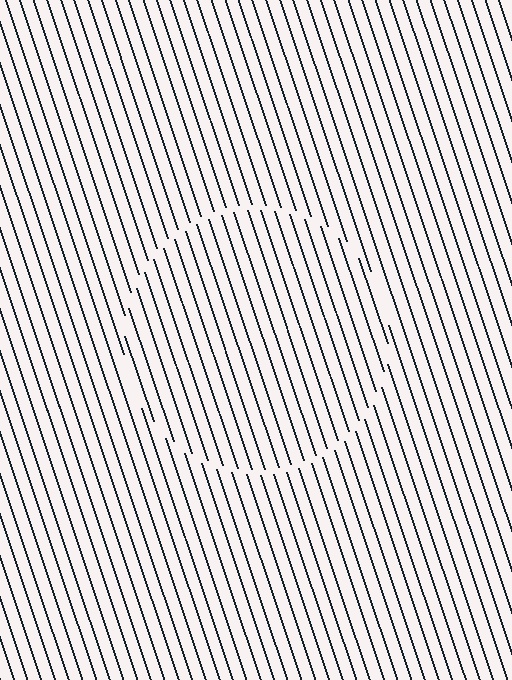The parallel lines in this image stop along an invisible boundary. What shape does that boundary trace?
An illusory circle. The interior of the shape contains the same grating, shifted by half a period — the contour is defined by the phase discontinuity where line-ends from the inner and outer gratings abut.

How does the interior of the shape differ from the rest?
The interior of the shape contains the same grating, shifted by half a period — the contour is defined by the phase discontinuity where line-ends from the inner and outer gratings abut.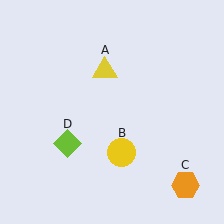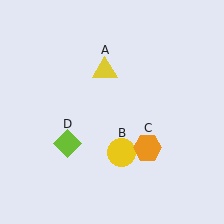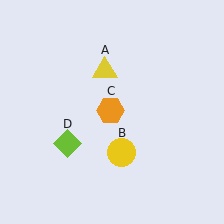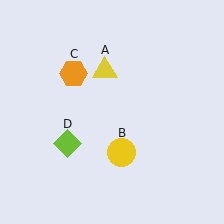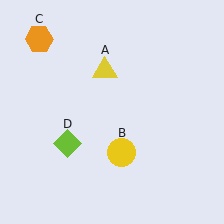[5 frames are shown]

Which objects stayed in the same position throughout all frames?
Yellow triangle (object A) and yellow circle (object B) and lime diamond (object D) remained stationary.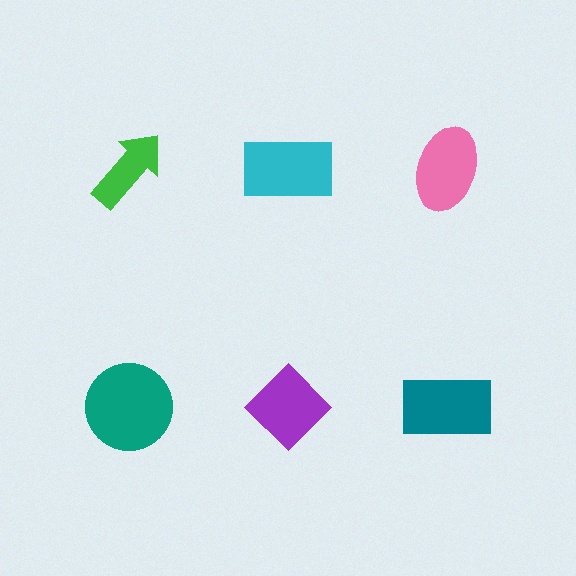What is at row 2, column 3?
A teal rectangle.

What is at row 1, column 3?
A pink ellipse.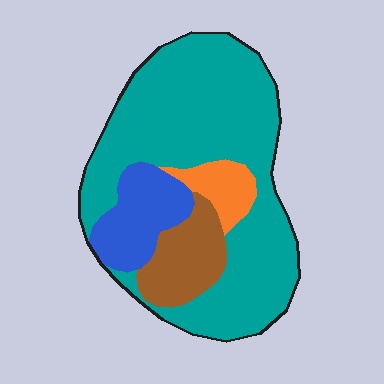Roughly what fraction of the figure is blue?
Blue covers around 15% of the figure.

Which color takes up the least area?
Orange, at roughly 5%.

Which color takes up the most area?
Teal, at roughly 65%.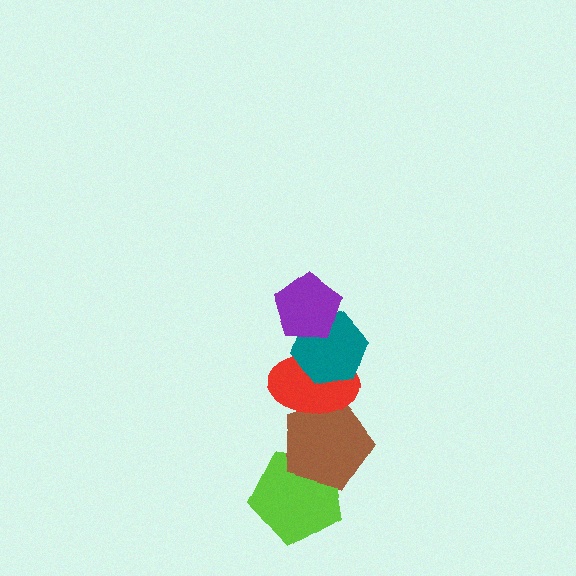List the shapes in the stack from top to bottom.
From top to bottom: the purple pentagon, the teal hexagon, the red ellipse, the brown pentagon, the lime pentagon.